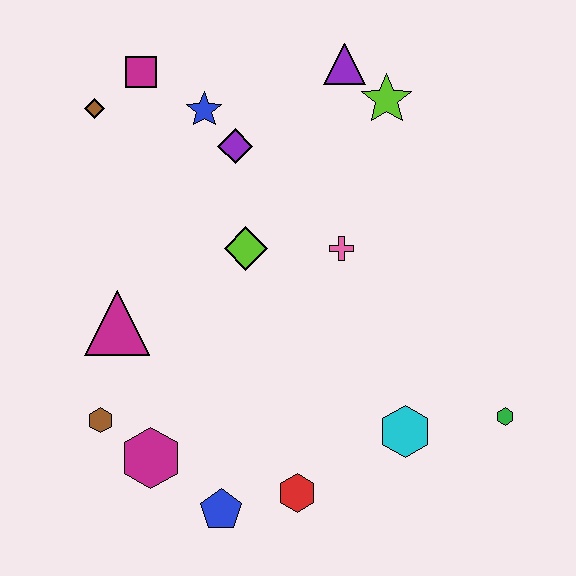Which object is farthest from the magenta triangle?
The green hexagon is farthest from the magenta triangle.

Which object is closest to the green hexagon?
The cyan hexagon is closest to the green hexagon.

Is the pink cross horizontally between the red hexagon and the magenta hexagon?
No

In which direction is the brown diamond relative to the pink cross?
The brown diamond is to the left of the pink cross.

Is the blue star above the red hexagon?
Yes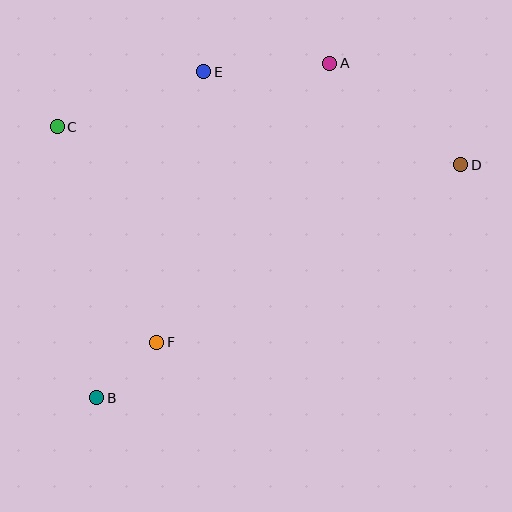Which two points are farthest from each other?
Points B and D are farthest from each other.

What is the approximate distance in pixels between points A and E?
The distance between A and E is approximately 126 pixels.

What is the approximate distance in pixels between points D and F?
The distance between D and F is approximately 352 pixels.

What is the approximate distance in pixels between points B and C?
The distance between B and C is approximately 274 pixels.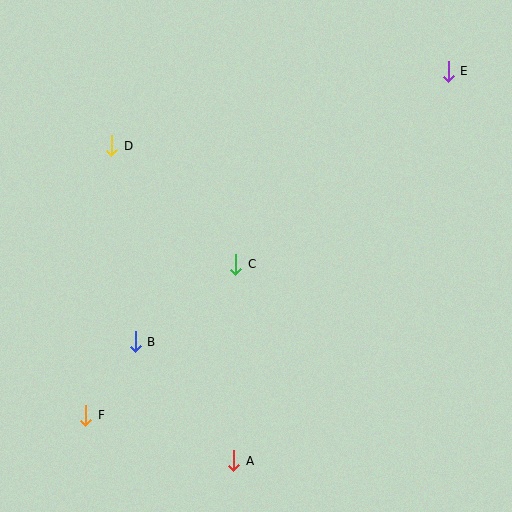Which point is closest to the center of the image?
Point C at (235, 264) is closest to the center.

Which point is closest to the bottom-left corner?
Point F is closest to the bottom-left corner.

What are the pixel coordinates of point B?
Point B is at (135, 342).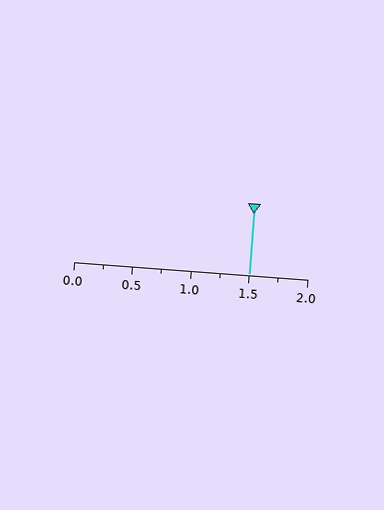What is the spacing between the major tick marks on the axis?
The major ticks are spaced 0.5 apart.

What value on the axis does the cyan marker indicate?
The marker indicates approximately 1.5.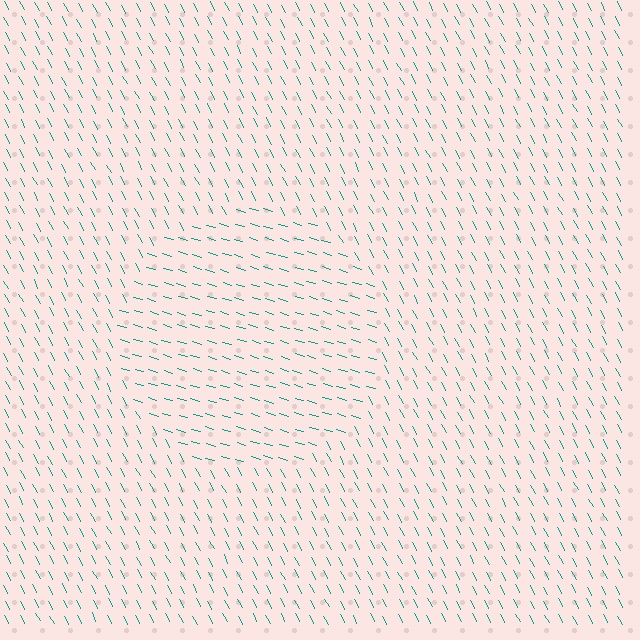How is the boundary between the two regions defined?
The boundary is defined purely by a change in line orientation (approximately 45 degrees difference). All lines are the same color and thickness.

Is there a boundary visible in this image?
Yes, there is a texture boundary formed by a change in line orientation.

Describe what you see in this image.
The image is filled with small teal line segments. A circle region in the image has lines oriented differently from the surrounding lines, creating a visible texture boundary.